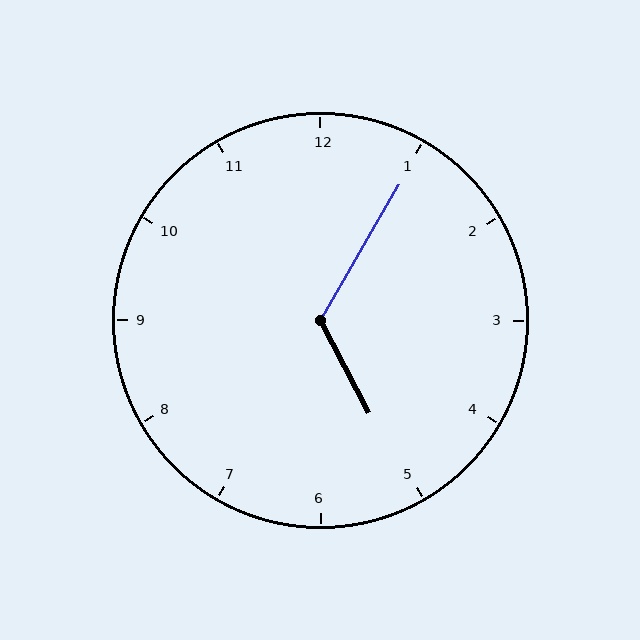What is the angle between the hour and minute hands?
Approximately 122 degrees.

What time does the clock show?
5:05.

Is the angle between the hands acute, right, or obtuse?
It is obtuse.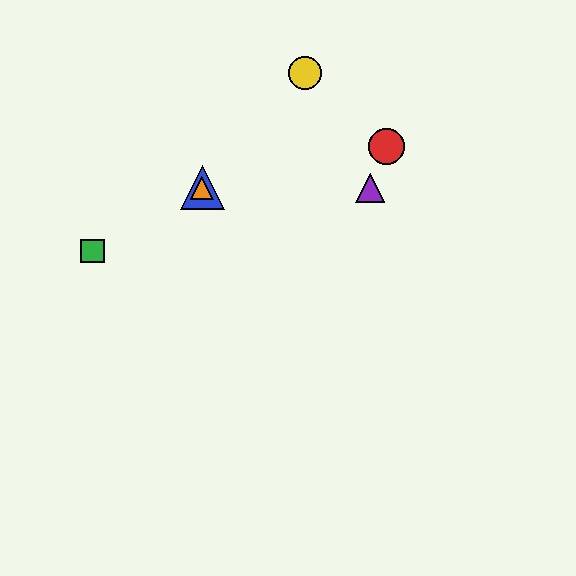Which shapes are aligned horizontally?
The blue triangle, the purple triangle, the orange triangle are aligned horizontally.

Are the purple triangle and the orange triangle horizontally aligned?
Yes, both are at y≈188.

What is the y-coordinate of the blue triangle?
The blue triangle is at y≈188.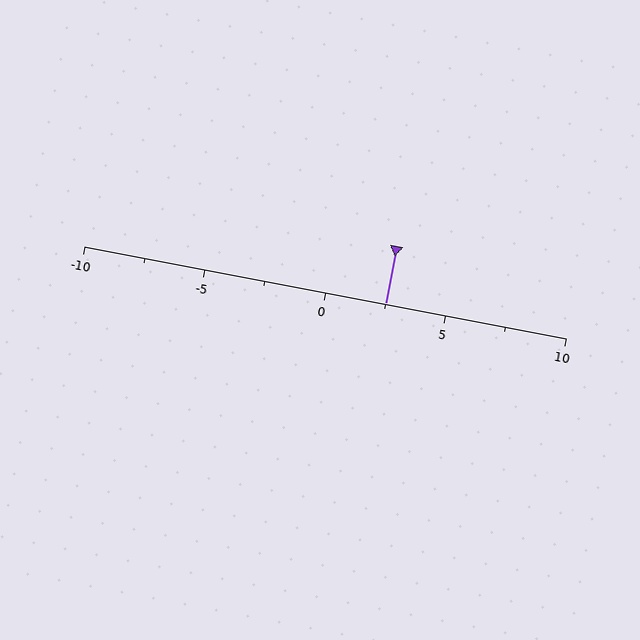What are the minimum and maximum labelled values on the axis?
The axis runs from -10 to 10.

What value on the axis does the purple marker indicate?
The marker indicates approximately 2.5.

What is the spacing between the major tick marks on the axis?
The major ticks are spaced 5 apart.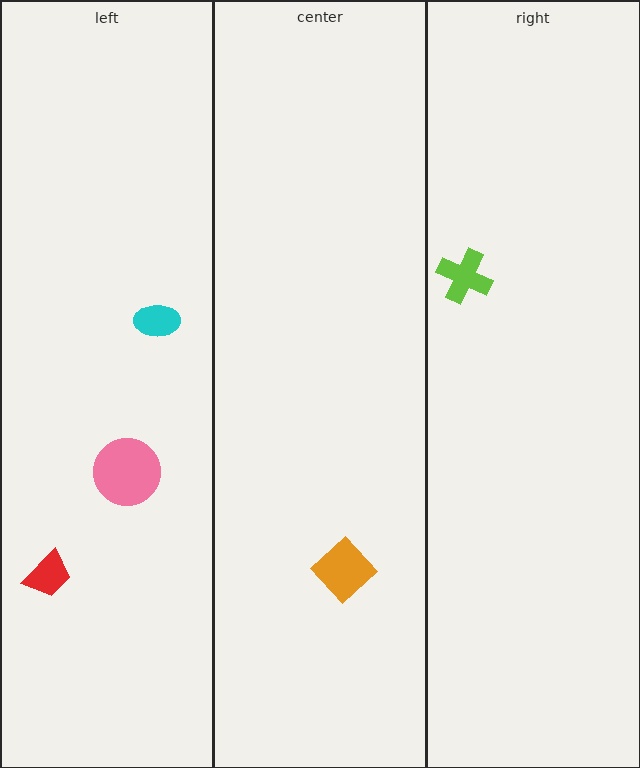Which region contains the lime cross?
The right region.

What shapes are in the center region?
The orange diamond.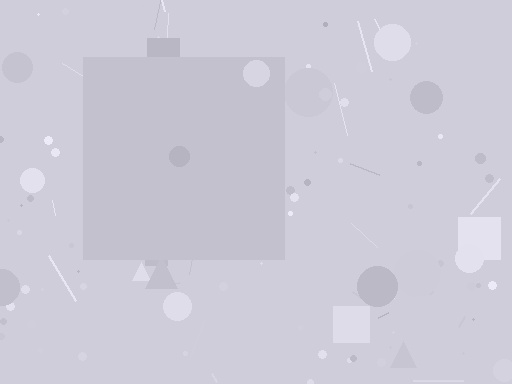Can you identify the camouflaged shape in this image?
The camouflaged shape is a square.